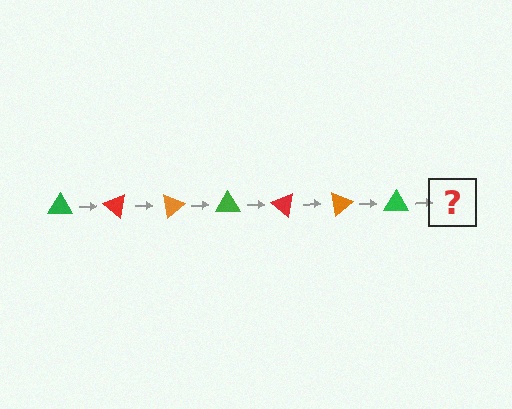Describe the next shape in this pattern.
It should be a red triangle, rotated 280 degrees from the start.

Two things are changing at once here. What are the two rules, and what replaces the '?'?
The two rules are that it rotates 40 degrees each step and the color cycles through green, red, and orange. The '?' should be a red triangle, rotated 280 degrees from the start.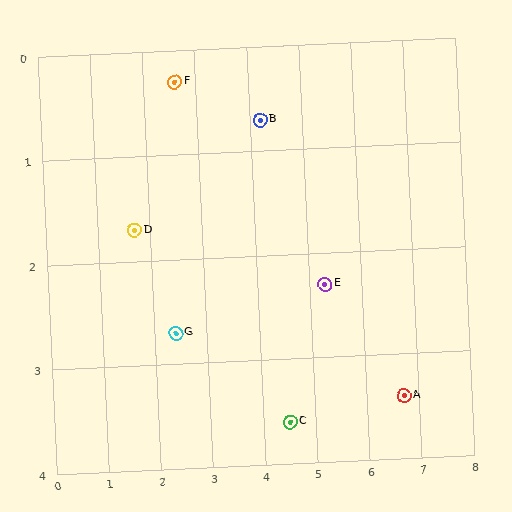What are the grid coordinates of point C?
Point C is at approximately (4.5, 3.6).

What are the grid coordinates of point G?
Point G is at approximately (2.4, 2.7).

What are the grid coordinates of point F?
Point F is at approximately (2.6, 0.3).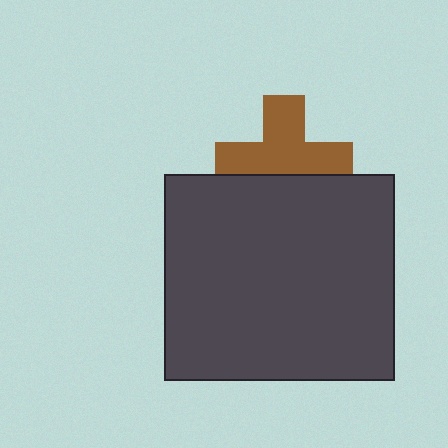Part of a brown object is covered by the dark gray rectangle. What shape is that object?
It is a cross.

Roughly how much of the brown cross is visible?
Most of it is visible (roughly 65%).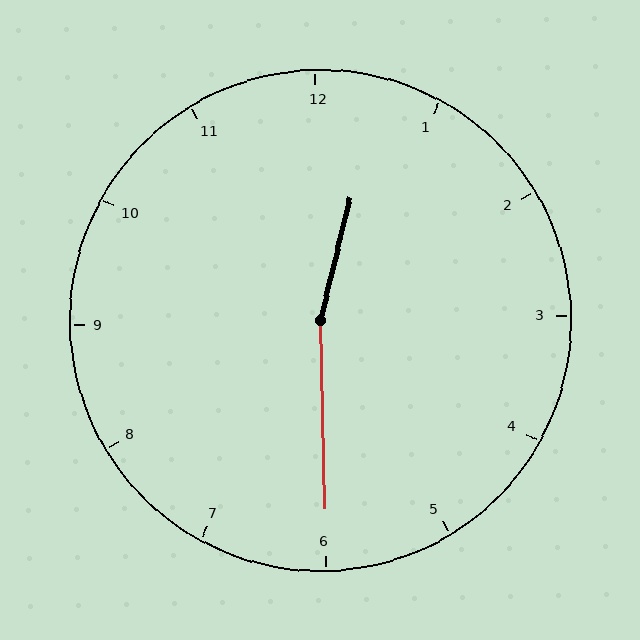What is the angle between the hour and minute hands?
Approximately 165 degrees.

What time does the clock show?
12:30.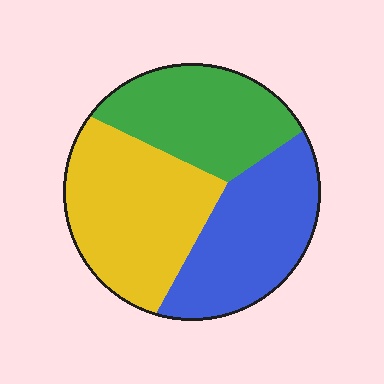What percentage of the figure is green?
Green covers around 30% of the figure.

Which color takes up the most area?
Yellow, at roughly 40%.